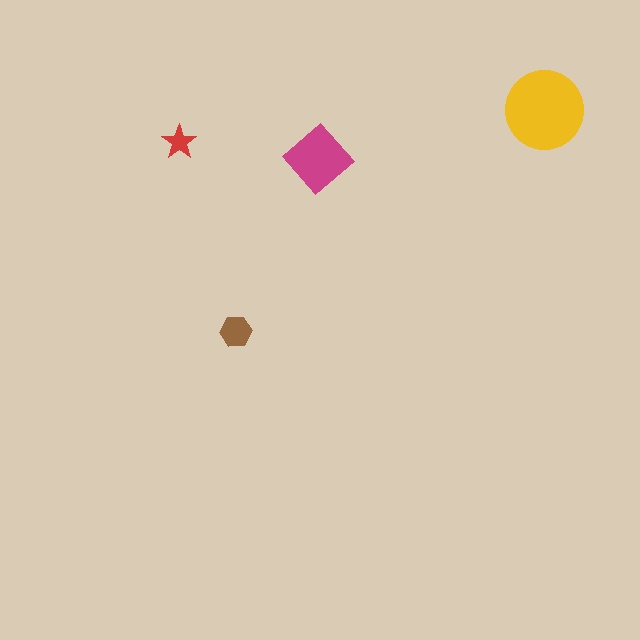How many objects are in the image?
There are 4 objects in the image.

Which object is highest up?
The yellow circle is topmost.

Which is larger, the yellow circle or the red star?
The yellow circle.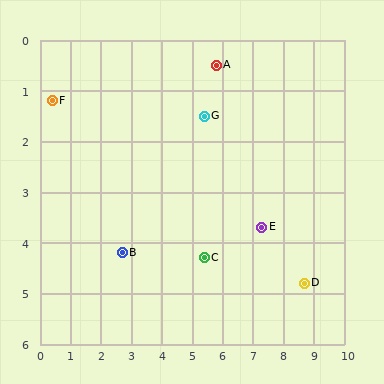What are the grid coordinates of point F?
Point F is at approximately (0.4, 1.2).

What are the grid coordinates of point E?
Point E is at approximately (7.3, 3.7).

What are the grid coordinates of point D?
Point D is at approximately (8.7, 4.8).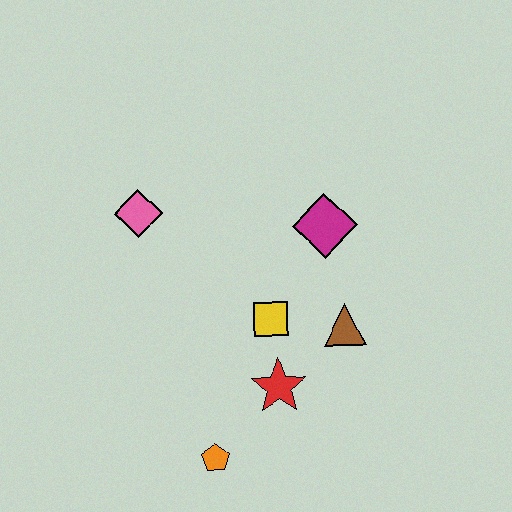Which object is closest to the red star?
The yellow square is closest to the red star.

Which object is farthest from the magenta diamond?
The orange pentagon is farthest from the magenta diamond.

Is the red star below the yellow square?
Yes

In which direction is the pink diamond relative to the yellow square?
The pink diamond is to the left of the yellow square.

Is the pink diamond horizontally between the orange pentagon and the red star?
No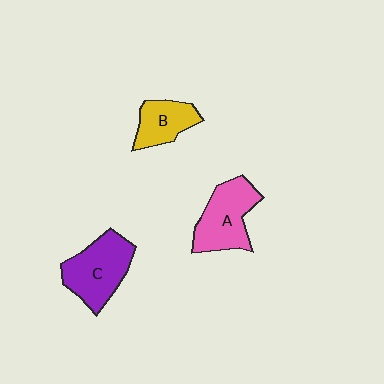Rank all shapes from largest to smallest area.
From largest to smallest: C (purple), A (pink), B (yellow).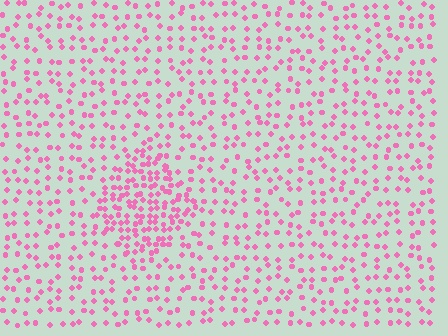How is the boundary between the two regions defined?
The boundary is defined by a change in element density (approximately 2.2x ratio). All elements are the same color, size, and shape.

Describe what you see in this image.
The image contains small pink elements arranged at two different densities. A diamond-shaped region is visible where the elements are more densely packed than the surrounding area.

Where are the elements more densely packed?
The elements are more densely packed inside the diamond boundary.